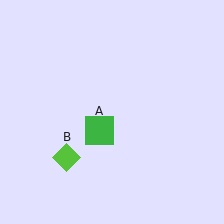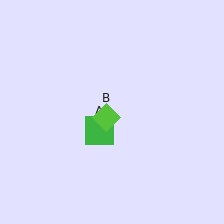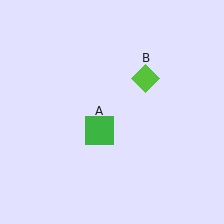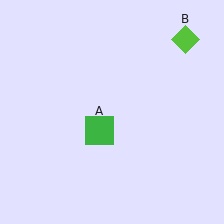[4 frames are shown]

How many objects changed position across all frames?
1 object changed position: lime diamond (object B).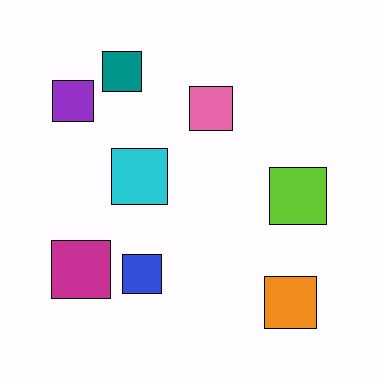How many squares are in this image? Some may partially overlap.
There are 8 squares.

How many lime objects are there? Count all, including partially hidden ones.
There is 1 lime object.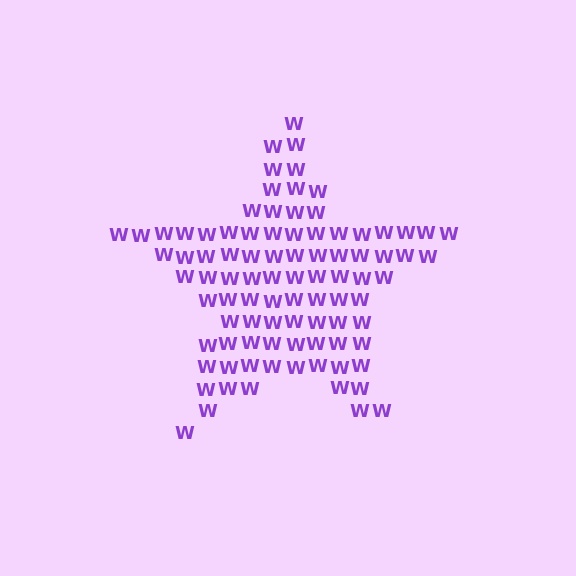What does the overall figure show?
The overall figure shows a star.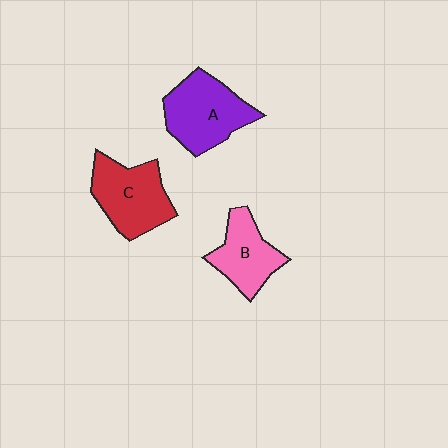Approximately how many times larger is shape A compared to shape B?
Approximately 1.3 times.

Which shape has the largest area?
Shape A (purple).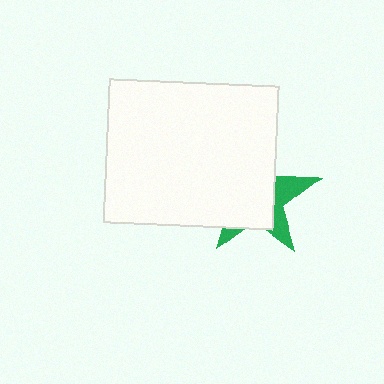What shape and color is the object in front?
The object in front is a white rectangle.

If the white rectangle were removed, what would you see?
You would see the complete green star.